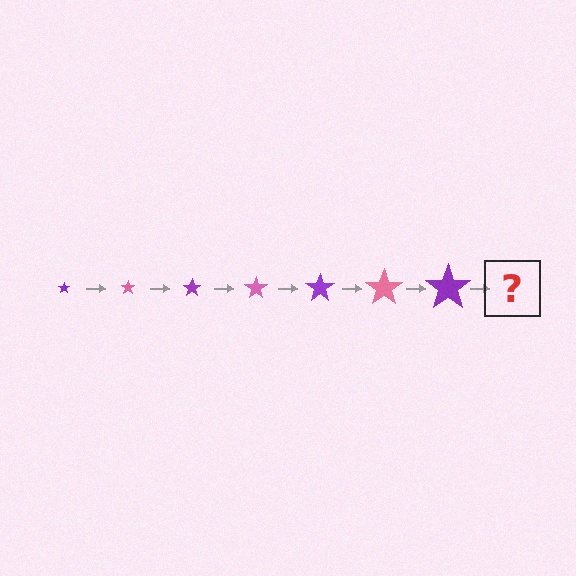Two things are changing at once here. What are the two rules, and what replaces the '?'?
The two rules are that the star grows larger each step and the color cycles through purple and pink. The '?' should be a pink star, larger than the previous one.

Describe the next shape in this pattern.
It should be a pink star, larger than the previous one.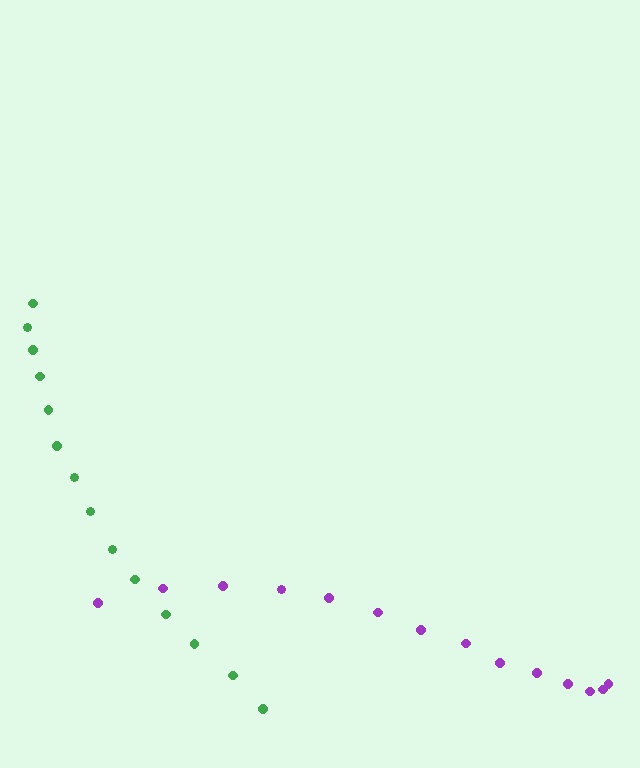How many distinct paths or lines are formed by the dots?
There are 2 distinct paths.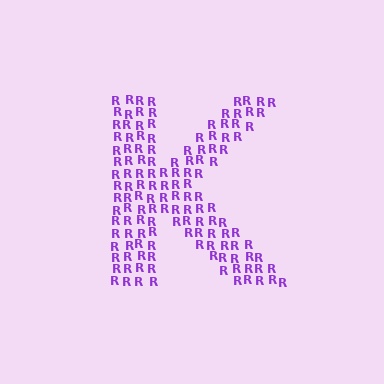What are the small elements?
The small elements are letter R's.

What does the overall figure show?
The overall figure shows the letter K.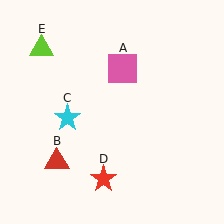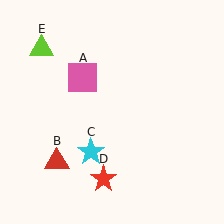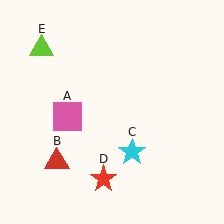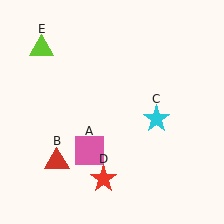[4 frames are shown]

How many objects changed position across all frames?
2 objects changed position: pink square (object A), cyan star (object C).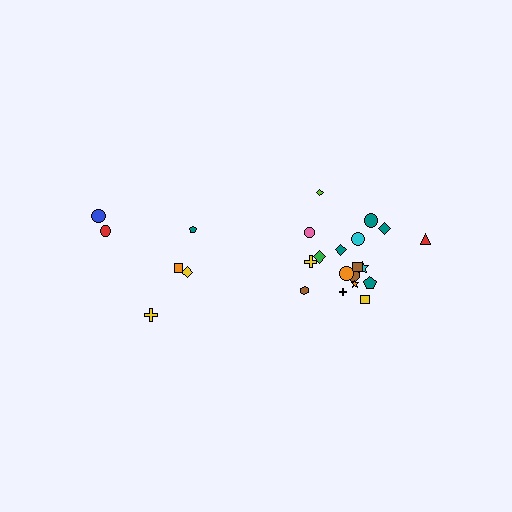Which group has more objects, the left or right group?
The right group.